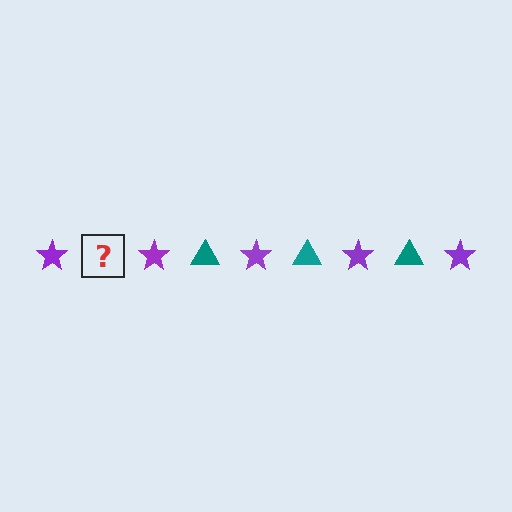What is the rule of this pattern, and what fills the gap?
The rule is that the pattern alternates between purple star and teal triangle. The gap should be filled with a teal triangle.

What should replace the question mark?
The question mark should be replaced with a teal triangle.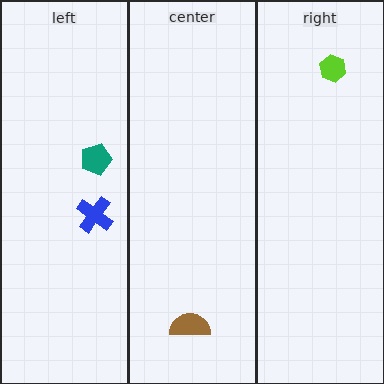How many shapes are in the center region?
1.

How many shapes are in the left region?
2.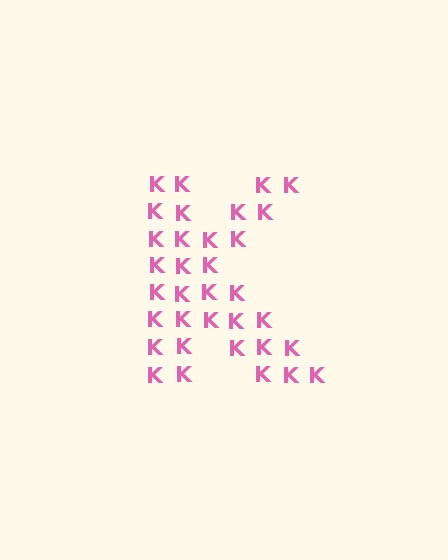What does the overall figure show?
The overall figure shows the letter K.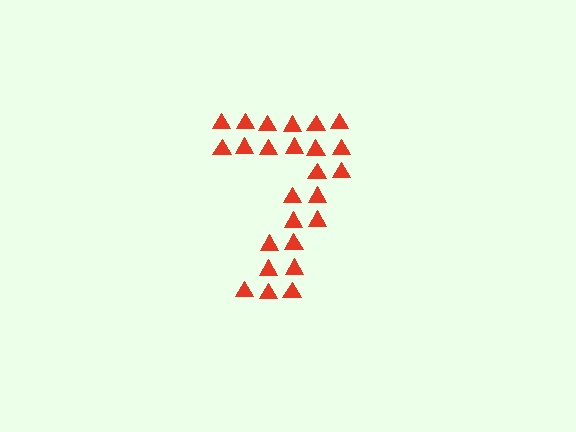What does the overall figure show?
The overall figure shows the digit 7.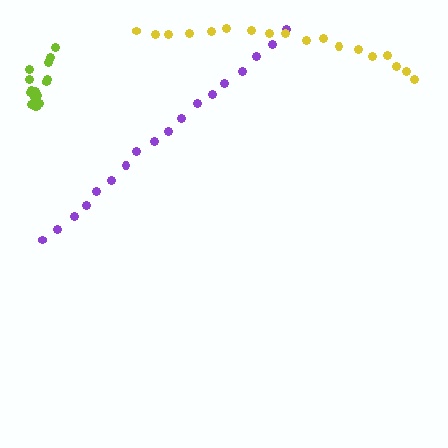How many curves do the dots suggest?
There are 3 distinct paths.